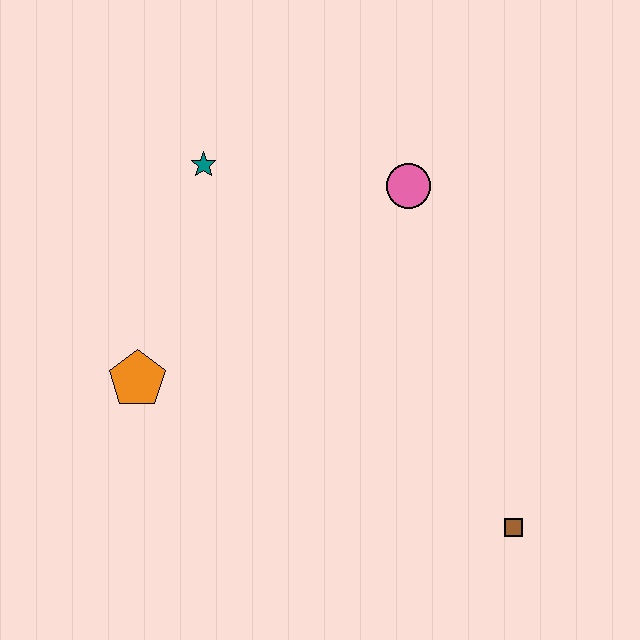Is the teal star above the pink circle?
Yes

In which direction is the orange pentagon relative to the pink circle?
The orange pentagon is to the left of the pink circle.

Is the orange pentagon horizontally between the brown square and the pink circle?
No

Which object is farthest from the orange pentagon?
The brown square is farthest from the orange pentagon.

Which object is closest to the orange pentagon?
The teal star is closest to the orange pentagon.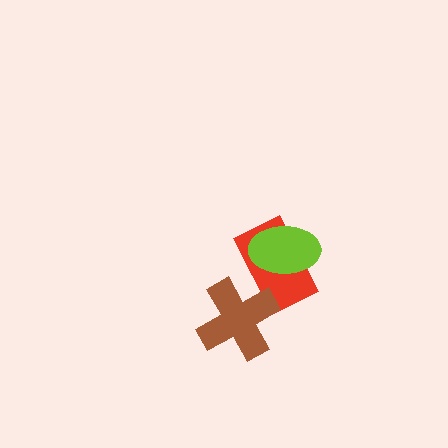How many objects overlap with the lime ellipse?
1 object overlaps with the lime ellipse.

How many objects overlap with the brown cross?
1 object overlaps with the brown cross.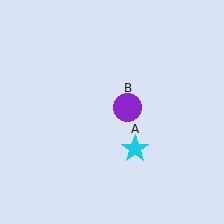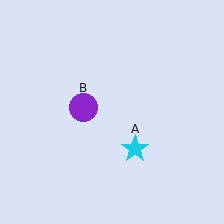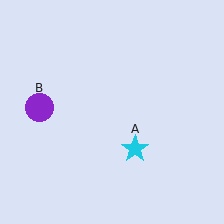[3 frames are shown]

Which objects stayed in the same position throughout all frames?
Cyan star (object A) remained stationary.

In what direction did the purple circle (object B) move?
The purple circle (object B) moved left.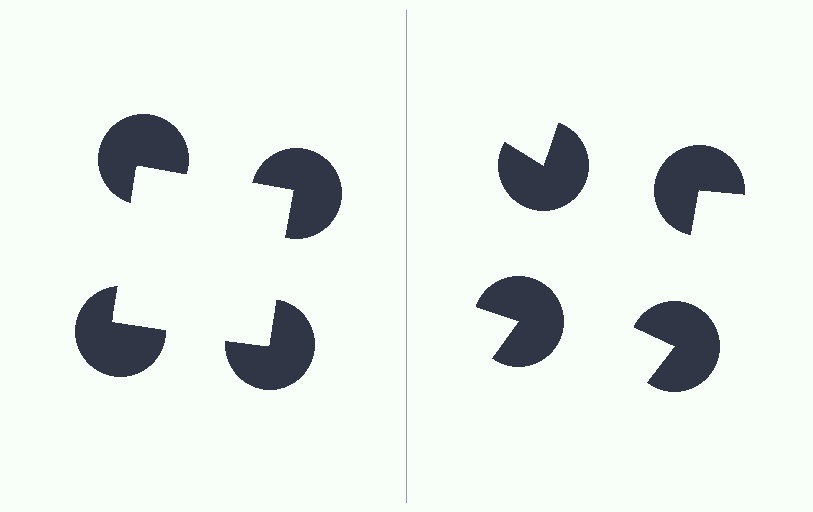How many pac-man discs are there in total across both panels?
8 — 4 on each side.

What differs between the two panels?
The pac-man discs are positioned identically on both sides; only the wedge orientations differ. On the left they align to a square; on the right they are misaligned.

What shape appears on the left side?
An illusory square.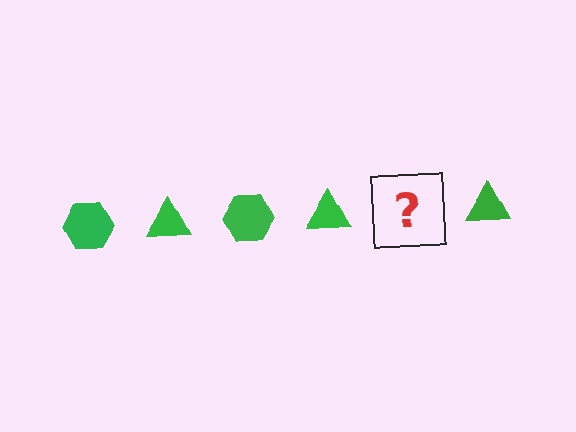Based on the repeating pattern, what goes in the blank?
The blank should be a green hexagon.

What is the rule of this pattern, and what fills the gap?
The rule is that the pattern cycles through hexagon, triangle shapes in green. The gap should be filled with a green hexagon.